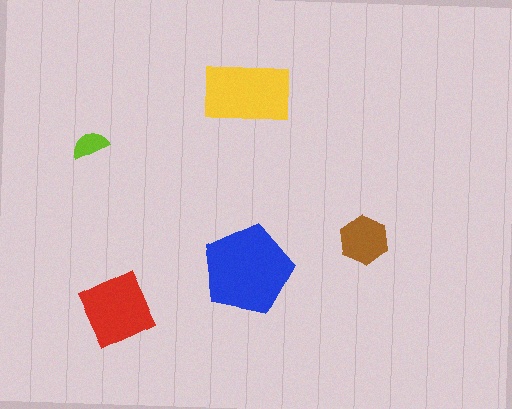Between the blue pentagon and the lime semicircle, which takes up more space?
The blue pentagon.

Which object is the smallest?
The lime semicircle.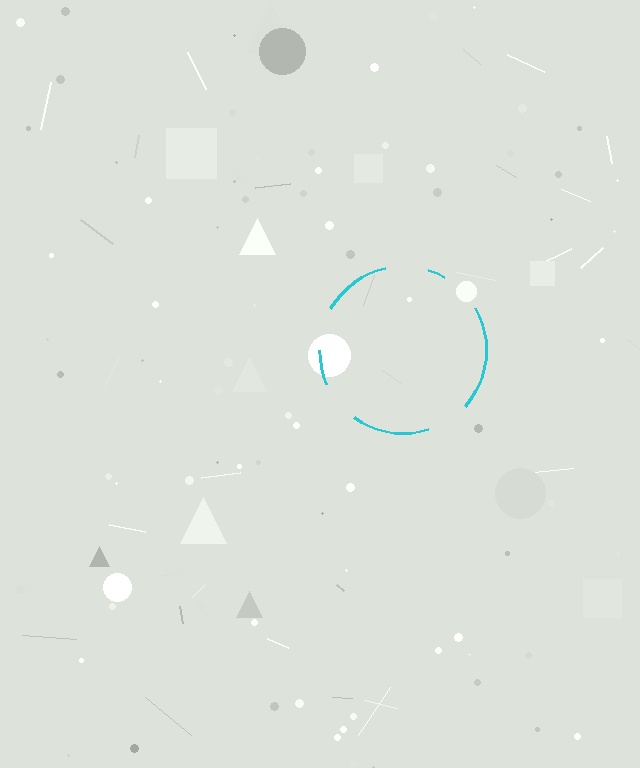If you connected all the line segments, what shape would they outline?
They would outline a circle.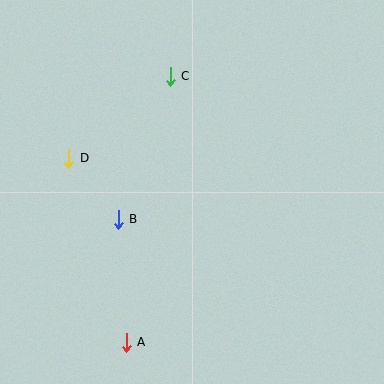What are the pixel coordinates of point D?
Point D is at (69, 158).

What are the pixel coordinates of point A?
Point A is at (126, 342).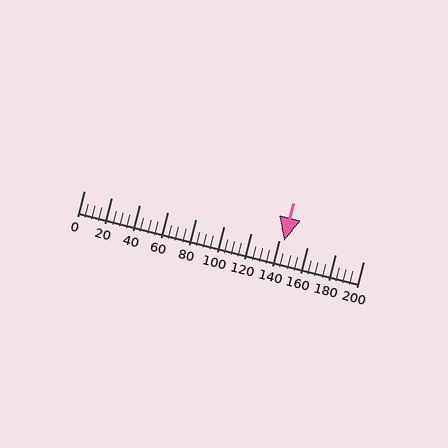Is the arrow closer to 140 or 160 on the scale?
The arrow is closer to 140.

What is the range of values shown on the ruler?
The ruler shows values from 0 to 200.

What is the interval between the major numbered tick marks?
The major tick marks are spaced 20 units apart.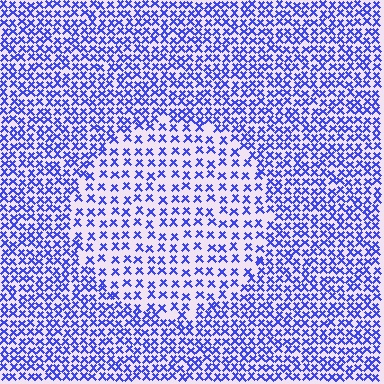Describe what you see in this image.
The image contains small blue elements arranged at two different densities. A circle-shaped region is visible where the elements are less densely packed than the surrounding area.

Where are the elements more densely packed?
The elements are more densely packed outside the circle boundary.